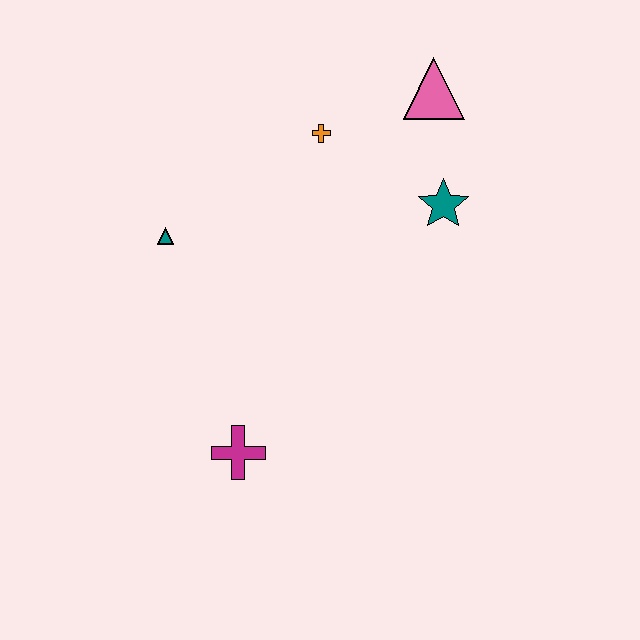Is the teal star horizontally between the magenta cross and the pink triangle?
No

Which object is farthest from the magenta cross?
The pink triangle is farthest from the magenta cross.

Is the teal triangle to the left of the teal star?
Yes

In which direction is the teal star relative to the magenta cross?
The teal star is above the magenta cross.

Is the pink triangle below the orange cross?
No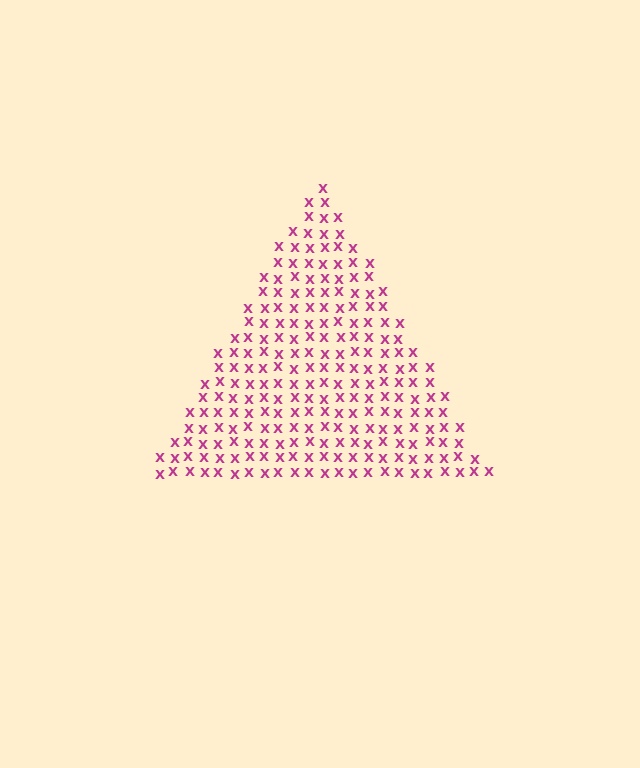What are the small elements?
The small elements are letter X's.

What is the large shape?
The large shape is a triangle.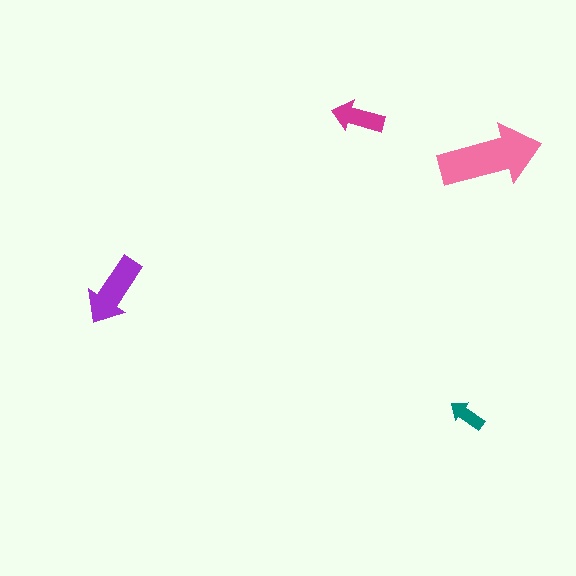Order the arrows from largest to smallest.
the pink one, the purple one, the magenta one, the teal one.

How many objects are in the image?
There are 4 objects in the image.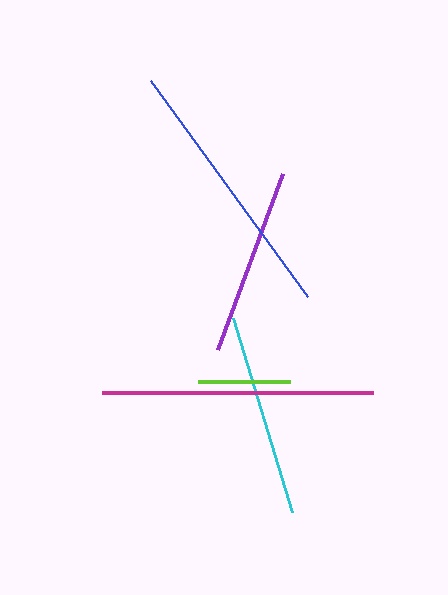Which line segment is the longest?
The magenta line is the longest at approximately 271 pixels.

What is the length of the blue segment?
The blue segment is approximately 267 pixels long.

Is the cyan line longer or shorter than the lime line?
The cyan line is longer than the lime line.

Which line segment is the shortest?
The lime line is the shortest at approximately 92 pixels.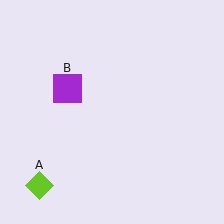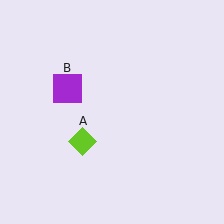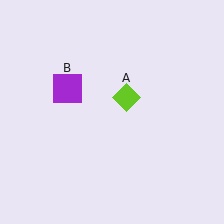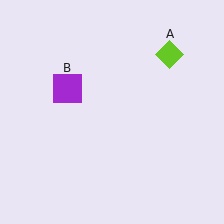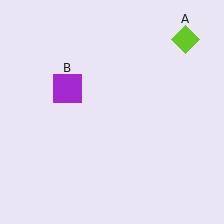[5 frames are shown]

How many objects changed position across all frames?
1 object changed position: lime diamond (object A).